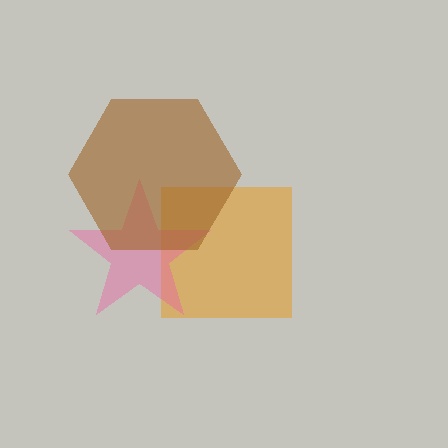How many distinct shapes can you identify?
There are 3 distinct shapes: an orange square, a pink star, a brown hexagon.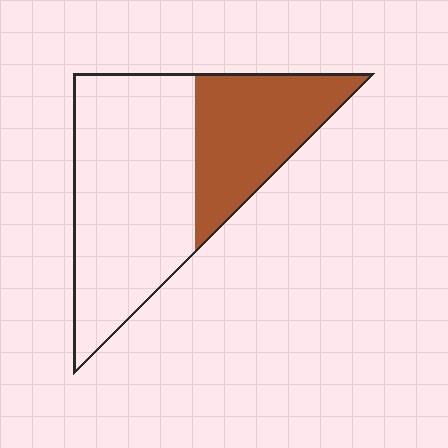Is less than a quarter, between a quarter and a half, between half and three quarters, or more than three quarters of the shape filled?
Between a quarter and a half.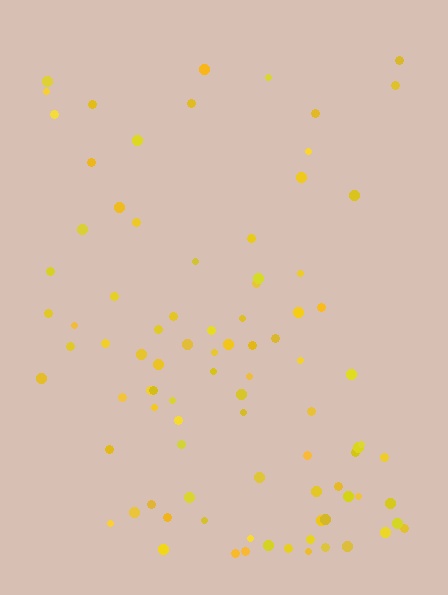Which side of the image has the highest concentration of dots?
The bottom.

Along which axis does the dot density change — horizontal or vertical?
Vertical.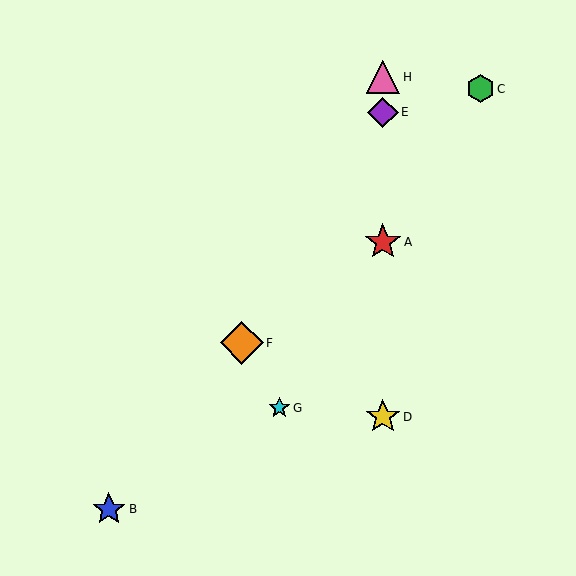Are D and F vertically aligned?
No, D is at x≈383 and F is at x≈242.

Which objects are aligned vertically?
Objects A, D, E, H are aligned vertically.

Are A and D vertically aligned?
Yes, both are at x≈383.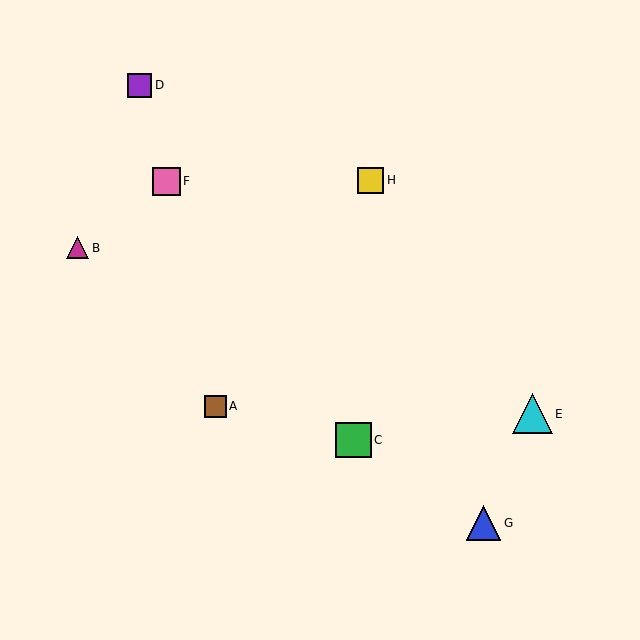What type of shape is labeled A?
Shape A is a brown square.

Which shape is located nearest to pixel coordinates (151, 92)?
The purple square (labeled D) at (140, 85) is nearest to that location.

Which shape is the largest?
The cyan triangle (labeled E) is the largest.